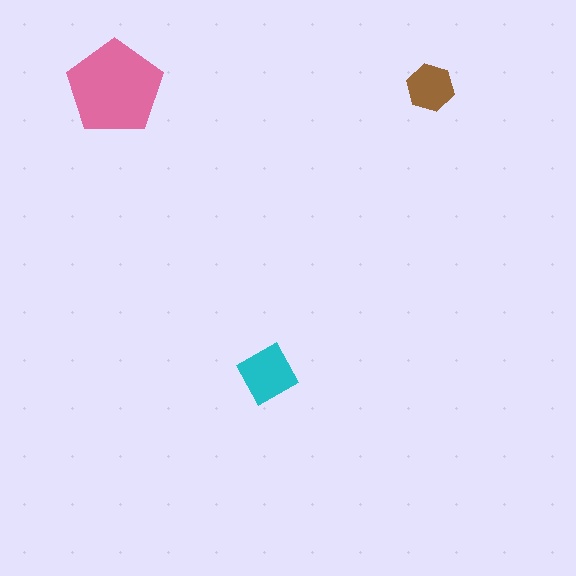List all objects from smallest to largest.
The brown hexagon, the cyan diamond, the pink pentagon.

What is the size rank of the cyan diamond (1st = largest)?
2nd.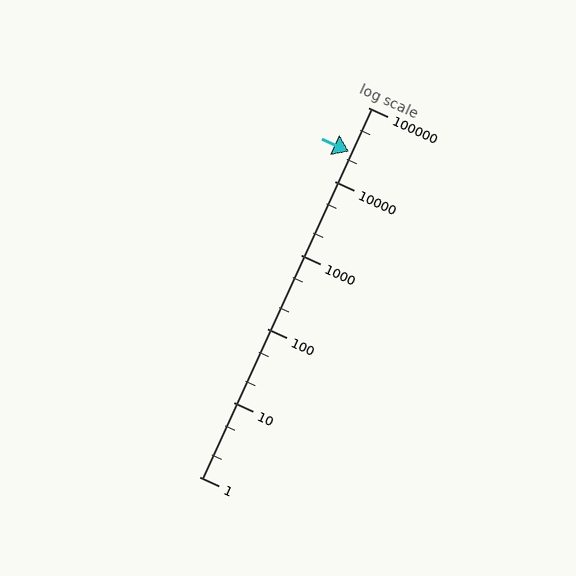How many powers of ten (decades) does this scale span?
The scale spans 5 decades, from 1 to 100000.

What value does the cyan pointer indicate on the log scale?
The pointer indicates approximately 25000.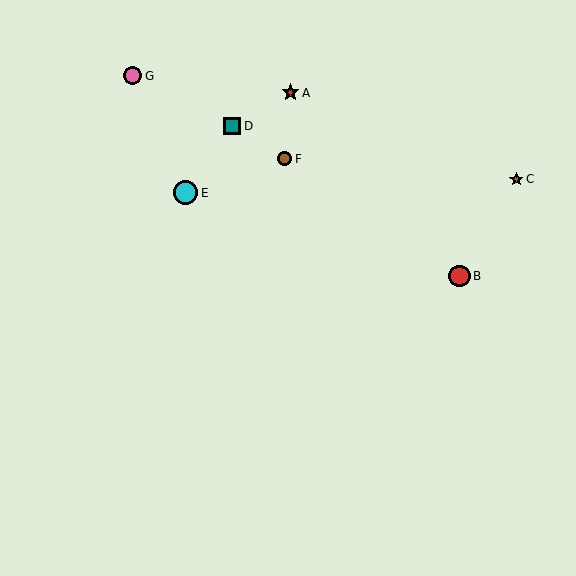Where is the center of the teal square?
The center of the teal square is at (232, 126).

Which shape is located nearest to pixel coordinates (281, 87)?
The red star (labeled A) at (291, 93) is nearest to that location.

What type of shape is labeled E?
Shape E is a cyan circle.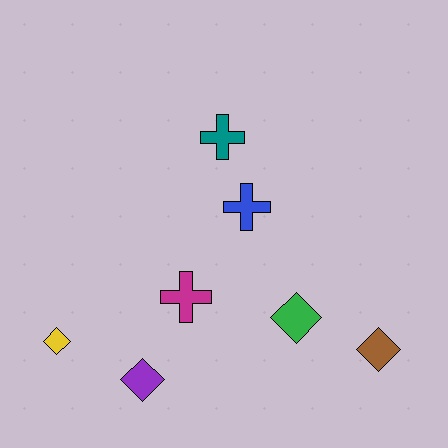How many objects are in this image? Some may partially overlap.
There are 7 objects.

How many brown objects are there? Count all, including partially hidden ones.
There is 1 brown object.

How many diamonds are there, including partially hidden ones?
There are 4 diamonds.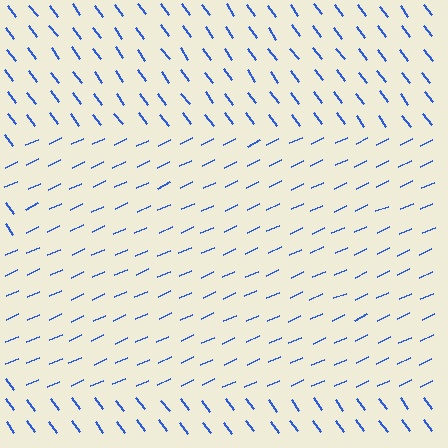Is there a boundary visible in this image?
Yes, there is a texture boundary formed by a change in line orientation.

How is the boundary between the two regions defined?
The boundary is defined purely by a change in line orientation (approximately 78 degrees difference). All lines are the same color and thickness.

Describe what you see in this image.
The image is filled with small blue line segments. A rectangle region in the image has lines oriented differently from the surrounding lines, creating a visible texture boundary.